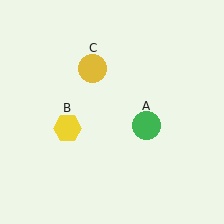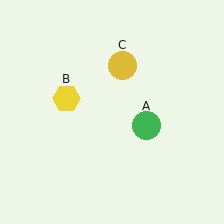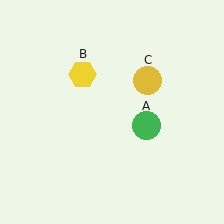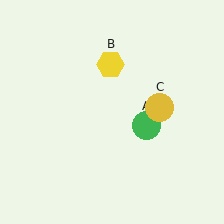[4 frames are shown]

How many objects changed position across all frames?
2 objects changed position: yellow hexagon (object B), yellow circle (object C).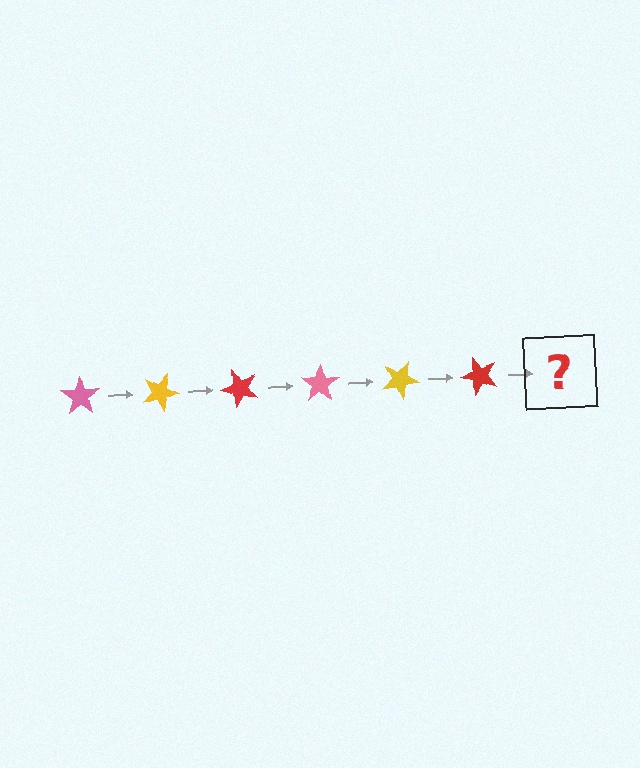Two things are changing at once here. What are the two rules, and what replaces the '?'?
The two rules are that it rotates 25 degrees each step and the color cycles through pink, yellow, and red. The '?' should be a pink star, rotated 150 degrees from the start.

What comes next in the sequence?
The next element should be a pink star, rotated 150 degrees from the start.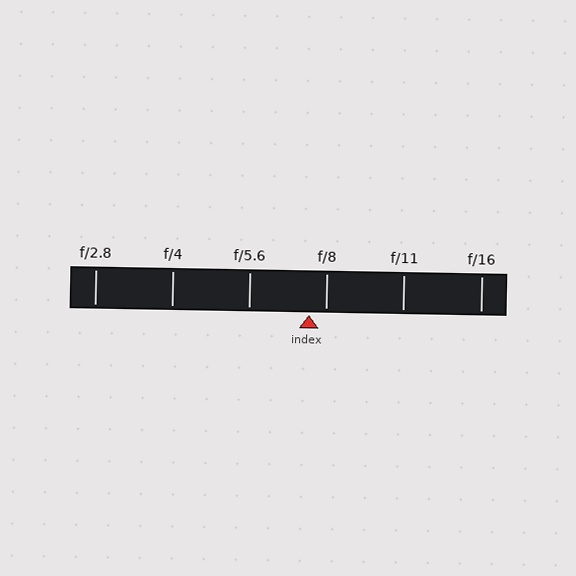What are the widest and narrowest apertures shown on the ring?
The widest aperture shown is f/2.8 and the narrowest is f/16.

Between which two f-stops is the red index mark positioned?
The index mark is between f/5.6 and f/8.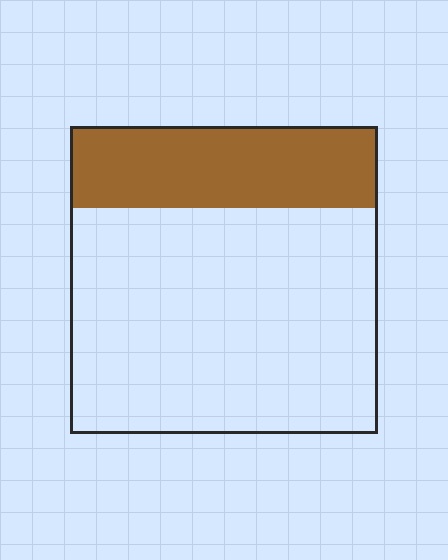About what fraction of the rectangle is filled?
About one quarter (1/4).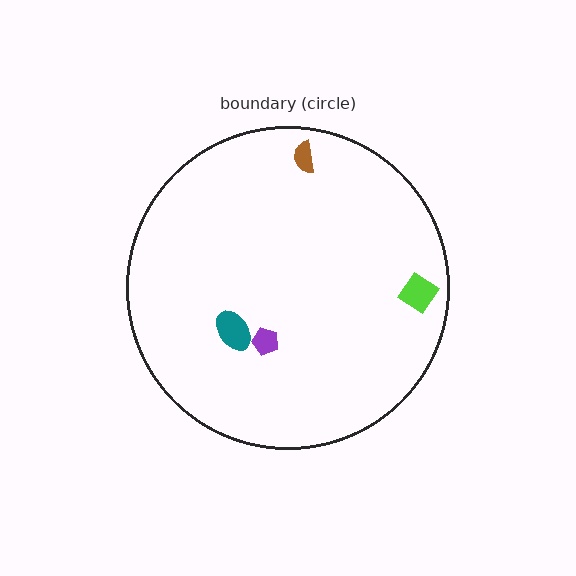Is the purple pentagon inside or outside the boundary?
Inside.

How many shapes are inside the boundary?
4 inside, 0 outside.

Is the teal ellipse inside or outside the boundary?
Inside.